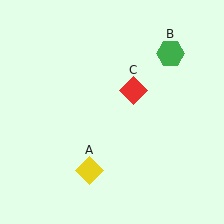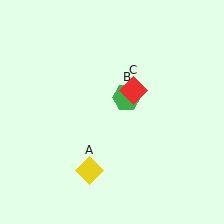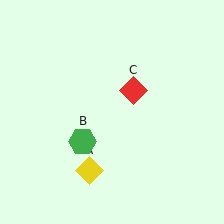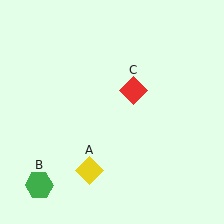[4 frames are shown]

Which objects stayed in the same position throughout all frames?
Yellow diamond (object A) and red diamond (object C) remained stationary.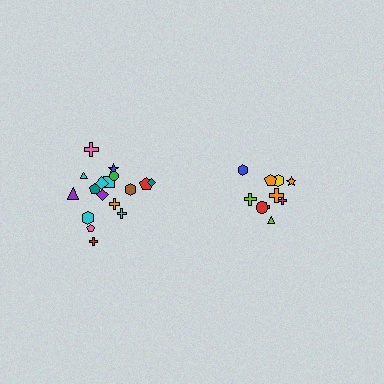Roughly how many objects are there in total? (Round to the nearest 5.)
Roughly 30 objects in total.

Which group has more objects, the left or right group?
The left group.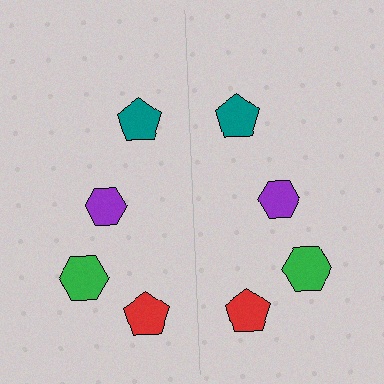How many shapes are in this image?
There are 8 shapes in this image.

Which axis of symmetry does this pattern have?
The pattern has a vertical axis of symmetry running through the center of the image.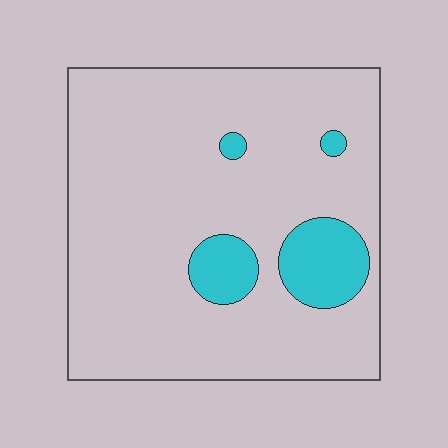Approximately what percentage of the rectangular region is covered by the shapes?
Approximately 10%.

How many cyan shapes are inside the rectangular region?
4.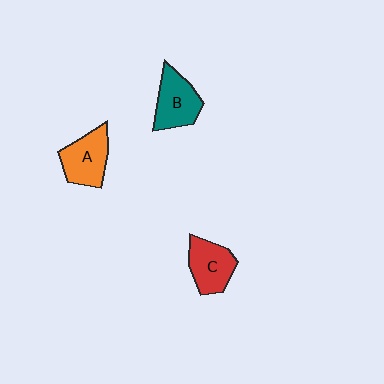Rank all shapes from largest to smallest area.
From largest to smallest: B (teal), A (orange), C (red).